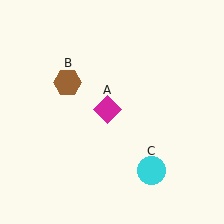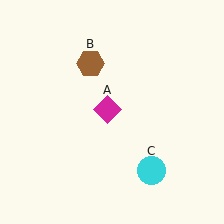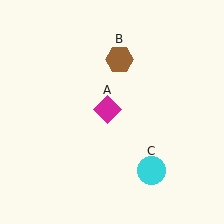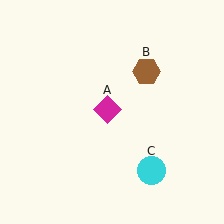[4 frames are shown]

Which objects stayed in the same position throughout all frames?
Magenta diamond (object A) and cyan circle (object C) remained stationary.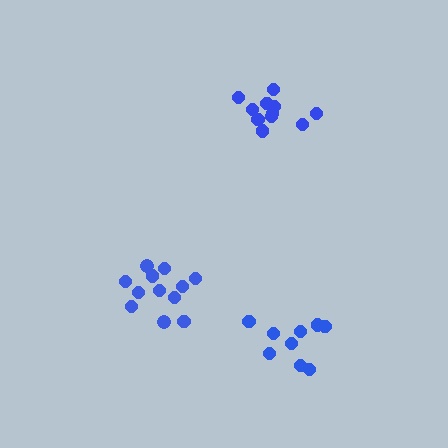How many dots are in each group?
Group 1: 9 dots, Group 2: 11 dots, Group 3: 12 dots (32 total).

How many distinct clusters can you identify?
There are 3 distinct clusters.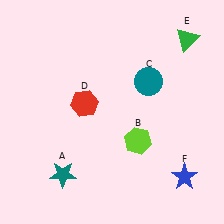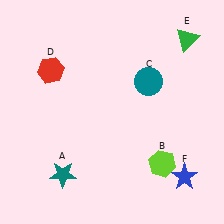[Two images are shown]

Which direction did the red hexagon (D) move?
The red hexagon (D) moved left.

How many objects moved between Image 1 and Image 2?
2 objects moved between the two images.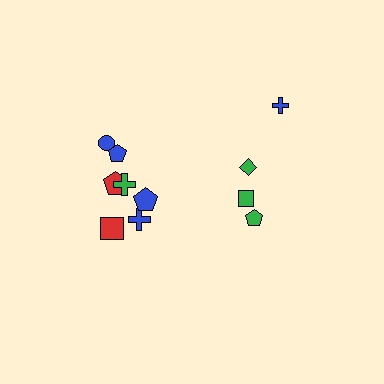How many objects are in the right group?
There are 4 objects.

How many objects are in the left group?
There are 7 objects.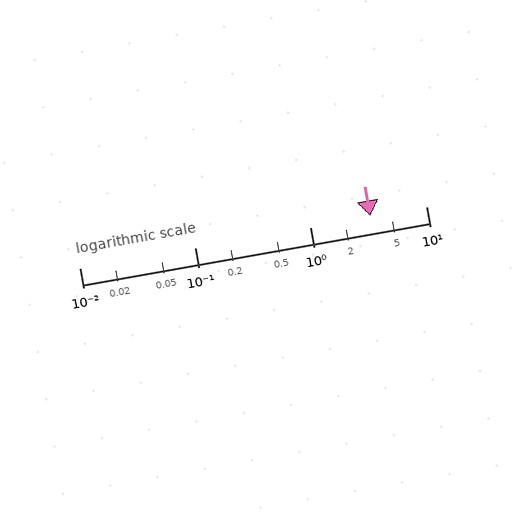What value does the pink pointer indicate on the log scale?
The pointer indicates approximately 3.3.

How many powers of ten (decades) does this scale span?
The scale spans 3 decades, from 0.01 to 10.